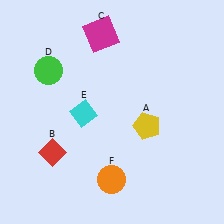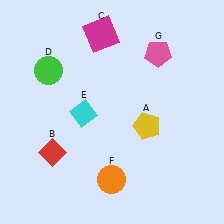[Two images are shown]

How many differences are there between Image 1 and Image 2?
There is 1 difference between the two images.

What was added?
A pink pentagon (G) was added in Image 2.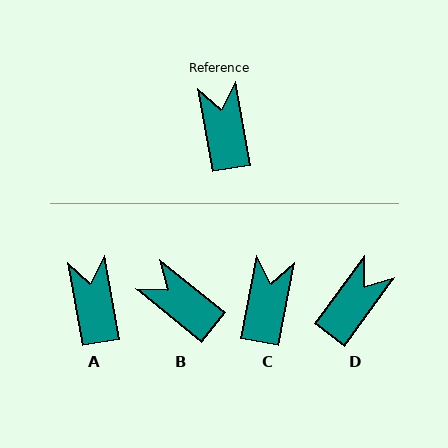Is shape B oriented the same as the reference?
No, it is off by about 41 degrees.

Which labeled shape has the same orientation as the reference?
A.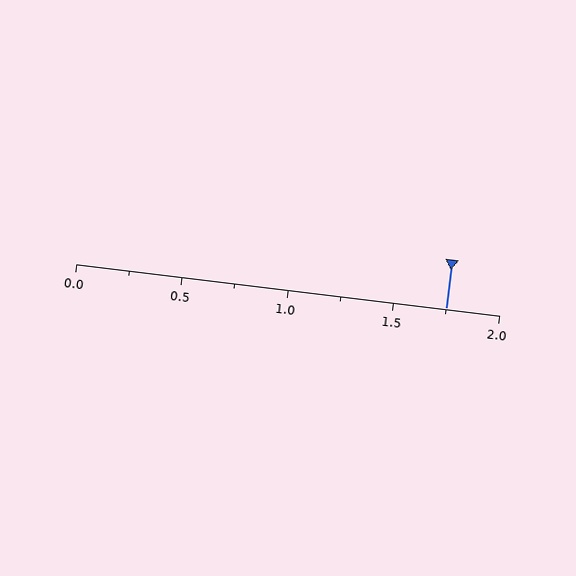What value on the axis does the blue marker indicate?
The marker indicates approximately 1.75.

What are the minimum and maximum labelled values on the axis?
The axis runs from 0.0 to 2.0.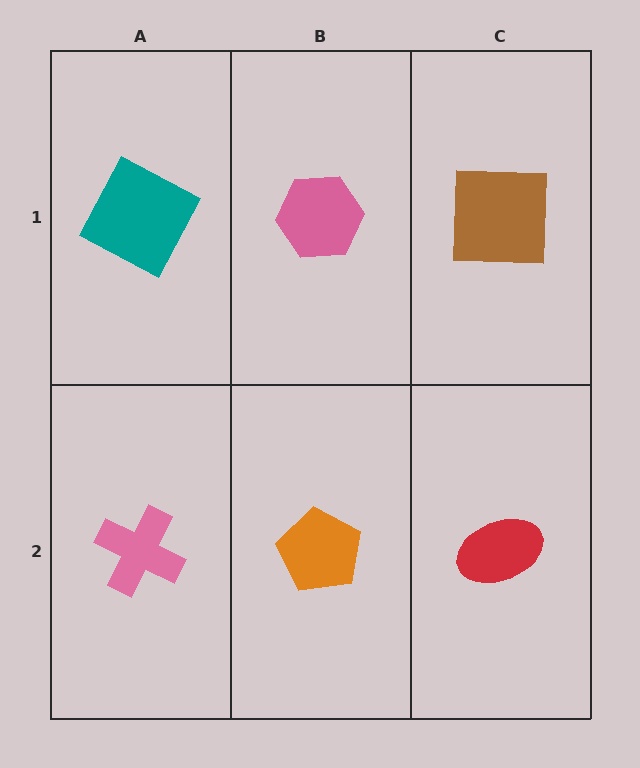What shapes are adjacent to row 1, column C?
A red ellipse (row 2, column C), a pink hexagon (row 1, column B).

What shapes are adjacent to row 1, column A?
A pink cross (row 2, column A), a pink hexagon (row 1, column B).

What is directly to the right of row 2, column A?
An orange pentagon.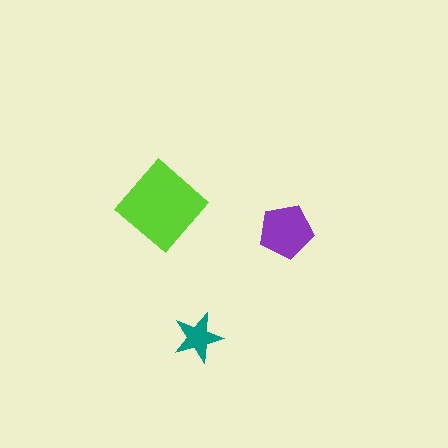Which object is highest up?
The lime diamond is topmost.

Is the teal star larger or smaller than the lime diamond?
Smaller.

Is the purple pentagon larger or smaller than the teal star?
Larger.